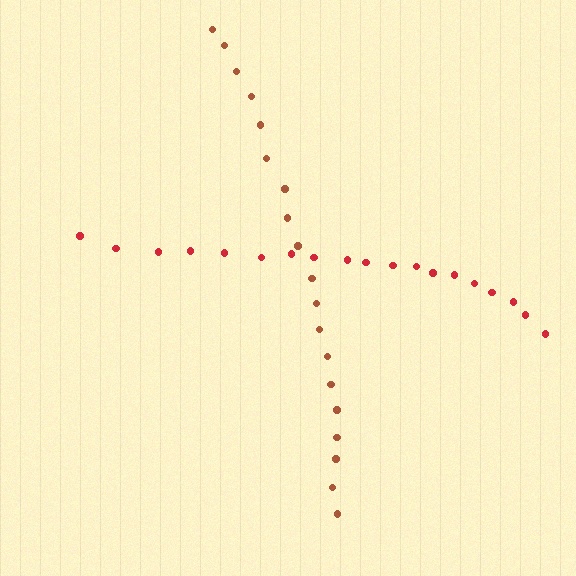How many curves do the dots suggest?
There are 2 distinct paths.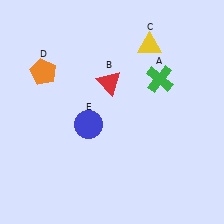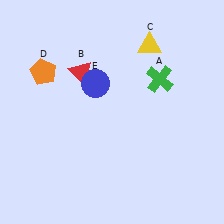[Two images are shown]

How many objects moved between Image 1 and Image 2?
2 objects moved between the two images.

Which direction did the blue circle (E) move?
The blue circle (E) moved up.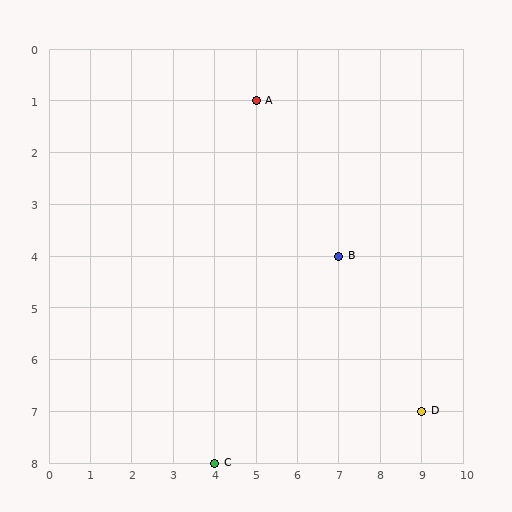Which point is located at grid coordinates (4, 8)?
Point C is at (4, 8).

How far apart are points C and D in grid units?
Points C and D are 5 columns and 1 row apart (about 5.1 grid units diagonally).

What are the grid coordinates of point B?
Point B is at grid coordinates (7, 4).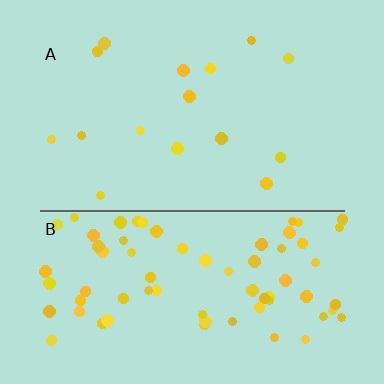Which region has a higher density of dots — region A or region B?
B (the bottom).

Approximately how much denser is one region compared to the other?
Approximately 4.6× — region B over region A.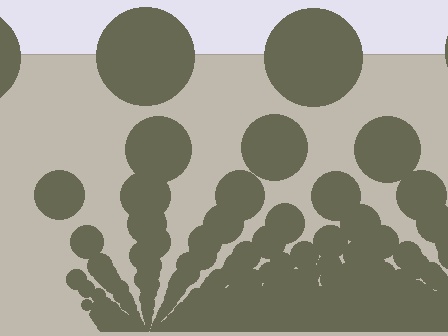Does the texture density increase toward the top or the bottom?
Density increases toward the bottom.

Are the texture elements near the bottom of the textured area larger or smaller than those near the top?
Smaller. The gradient is inverted — elements near the bottom are smaller and denser.